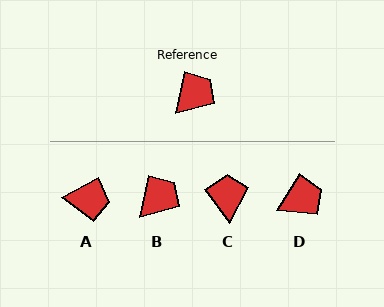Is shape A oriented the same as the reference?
No, it is off by about 51 degrees.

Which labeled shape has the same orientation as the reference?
B.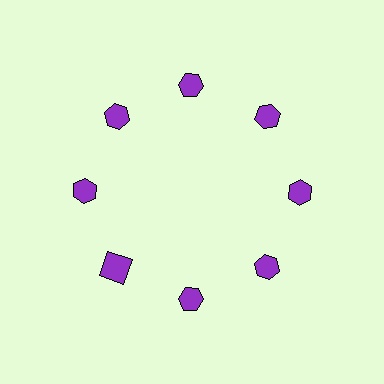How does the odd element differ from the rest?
It has a different shape: square instead of hexagon.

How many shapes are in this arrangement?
There are 8 shapes arranged in a ring pattern.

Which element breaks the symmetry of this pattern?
The purple square at roughly the 8 o'clock position breaks the symmetry. All other shapes are purple hexagons.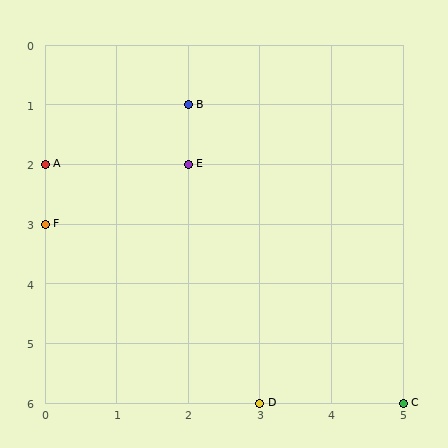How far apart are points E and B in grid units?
Points E and B are 1 row apart.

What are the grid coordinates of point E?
Point E is at grid coordinates (2, 2).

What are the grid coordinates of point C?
Point C is at grid coordinates (5, 6).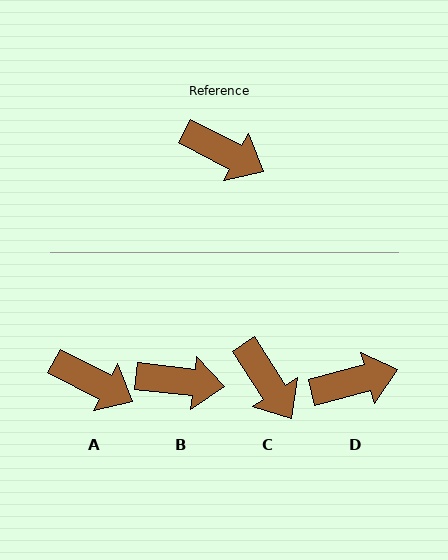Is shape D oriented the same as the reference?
No, it is off by about 42 degrees.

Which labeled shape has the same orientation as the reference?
A.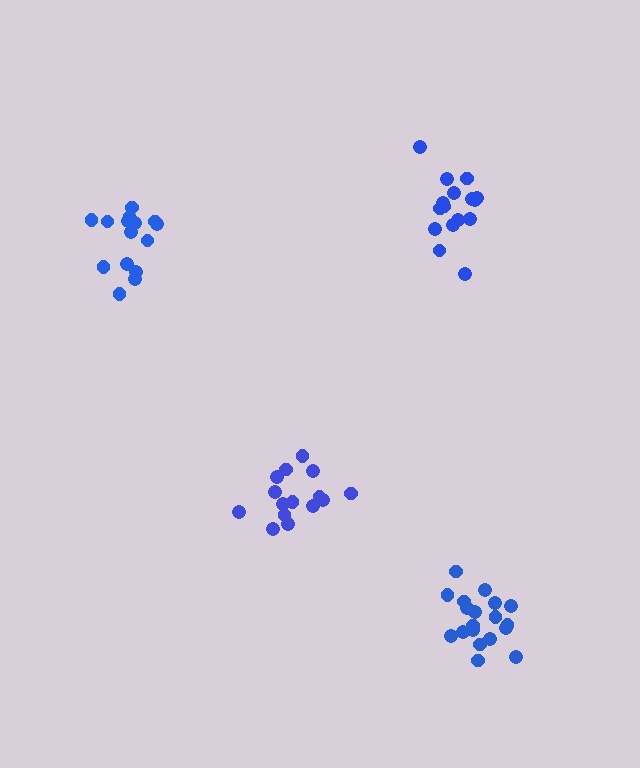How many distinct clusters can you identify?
There are 4 distinct clusters.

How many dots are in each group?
Group 1: 16 dots, Group 2: 19 dots, Group 3: 15 dots, Group 4: 15 dots (65 total).